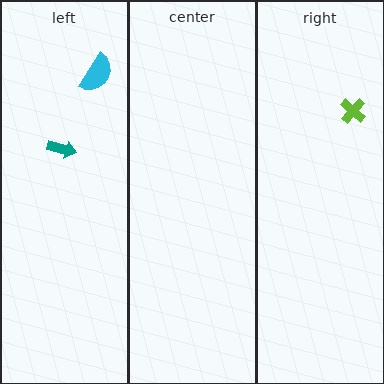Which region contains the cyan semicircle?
The left region.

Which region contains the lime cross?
The right region.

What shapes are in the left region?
The cyan semicircle, the teal arrow.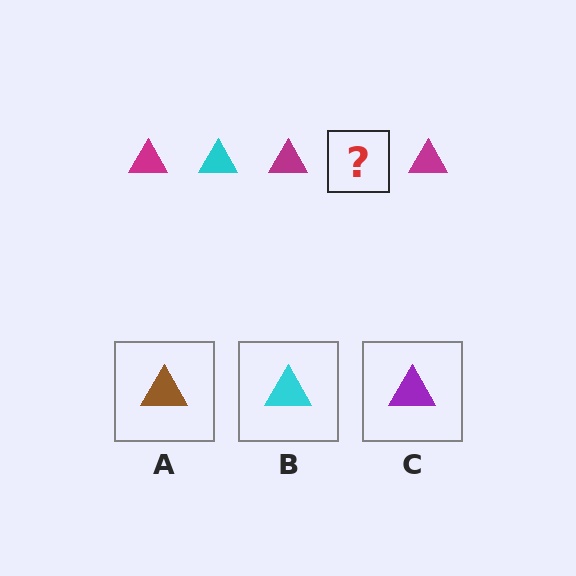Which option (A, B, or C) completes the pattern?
B.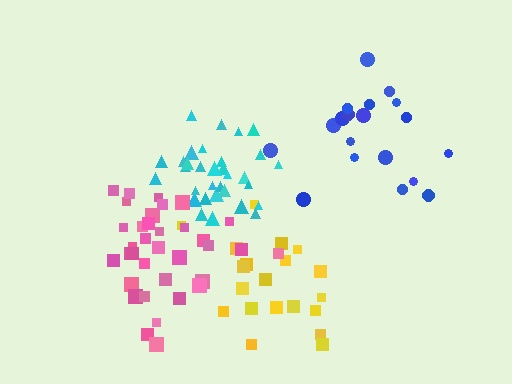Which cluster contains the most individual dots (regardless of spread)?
Pink (35).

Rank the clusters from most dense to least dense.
cyan, pink, yellow, blue.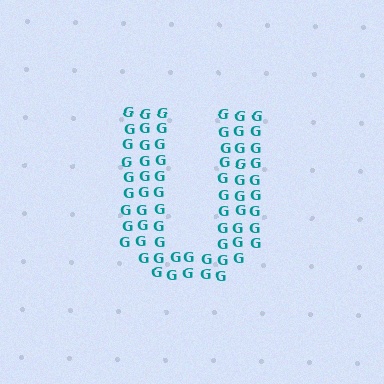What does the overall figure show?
The overall figure shows the letter U.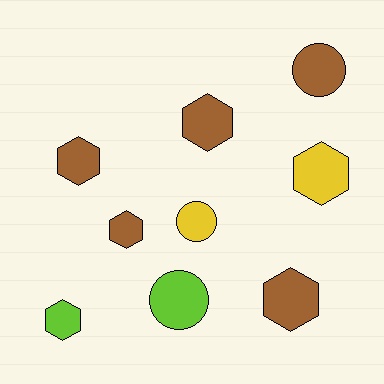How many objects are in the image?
There are 9 objects.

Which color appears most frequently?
Brown, with 5 objects.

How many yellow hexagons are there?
There is 1 yellow hexagon.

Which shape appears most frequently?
Hexagon, with 6 objects.